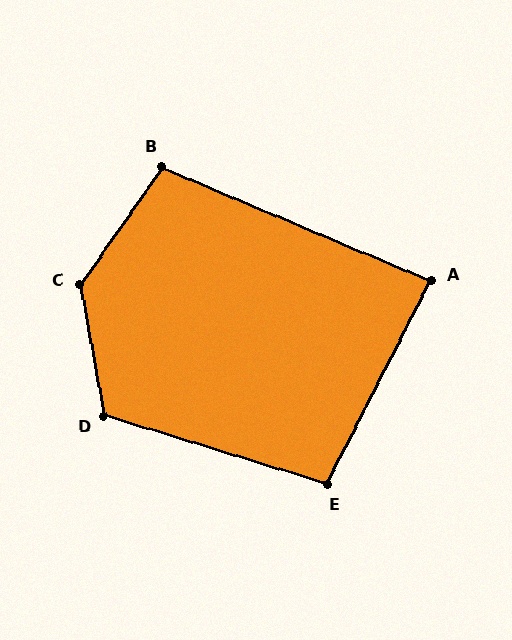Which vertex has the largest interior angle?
C, at approximately 135 degrees.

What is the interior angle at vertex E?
Approximately 100 degrees (obtuse).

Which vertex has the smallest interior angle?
A, at approximately 86 degrees.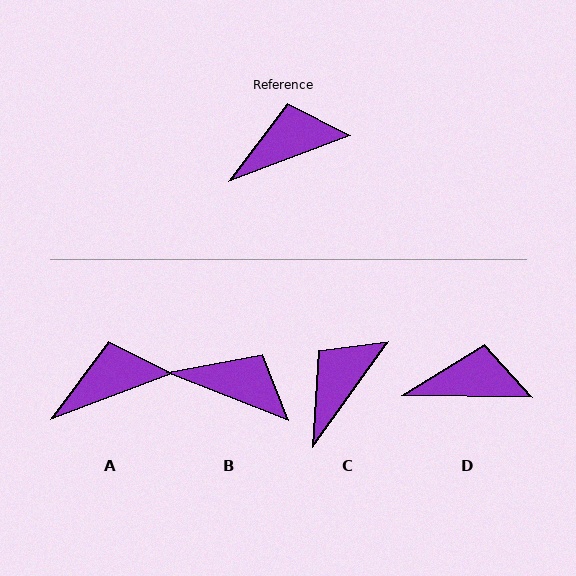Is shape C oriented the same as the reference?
No, it is off by about 34 degrees.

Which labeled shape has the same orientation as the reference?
A.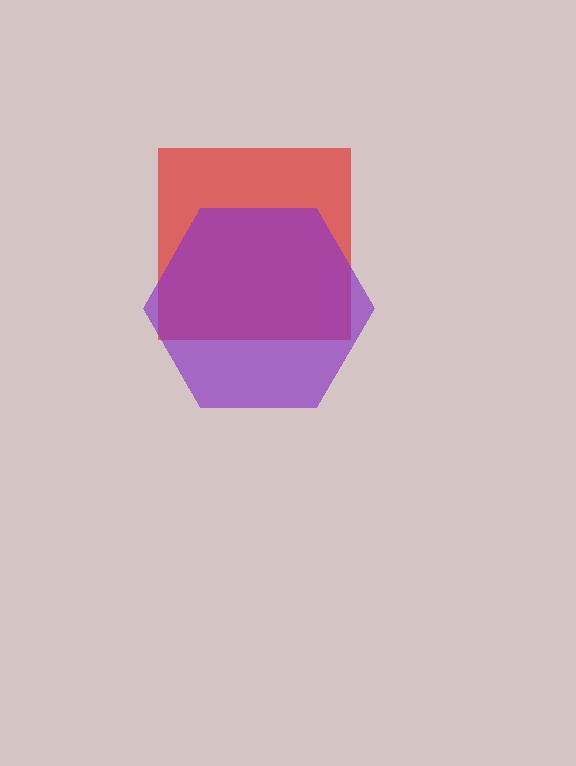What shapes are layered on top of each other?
The layered shapes are: a red square, a purple hexagon.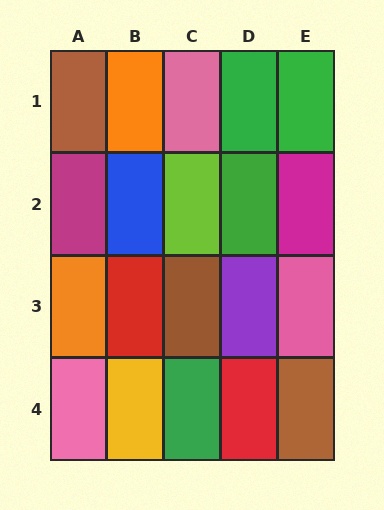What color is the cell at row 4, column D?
Red.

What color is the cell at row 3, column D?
Purple.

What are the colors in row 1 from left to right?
Brown, orange, pink, green, green.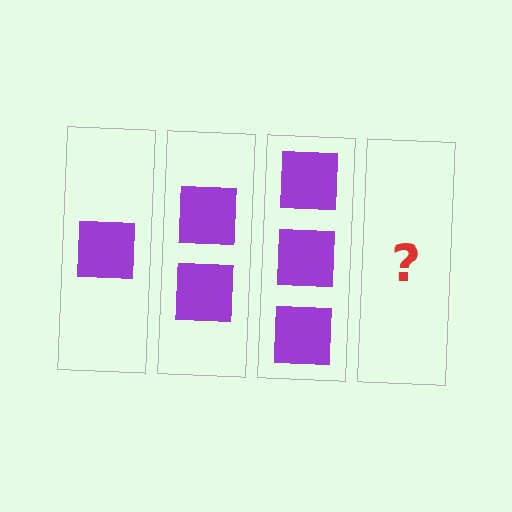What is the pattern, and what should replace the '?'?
The pattern is that each step adds one more square. The '?' should be 4 squares.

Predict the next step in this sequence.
The next step is 4 squares.